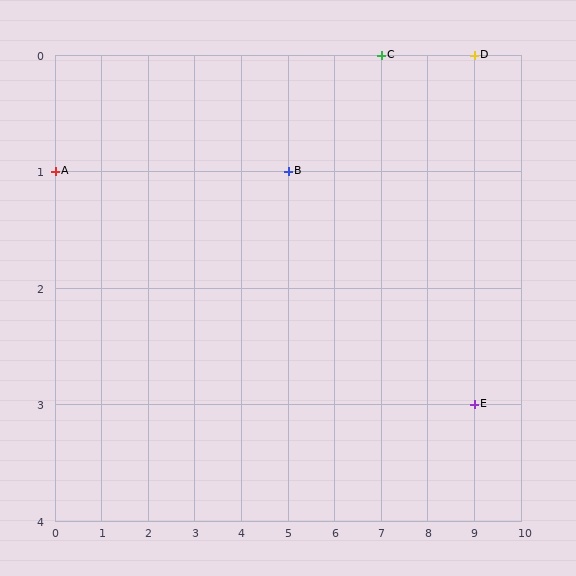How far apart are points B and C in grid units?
Points B and C are 2 columns and 1 row apart (about 2.2 grid units diagonally).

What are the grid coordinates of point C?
Point C is at grid coordinates (7, 0).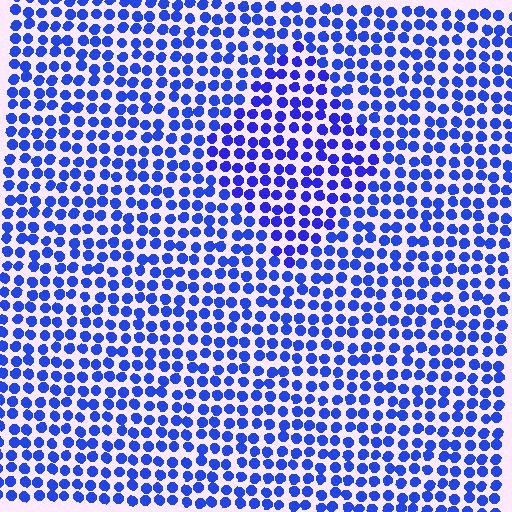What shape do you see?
I see a diamond.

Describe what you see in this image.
The image is filled with small blue elements in a uniform arrangement. A diamond-shaped region is visible where the elements are tinted to a slightly different hue, forming a subtle color boundary.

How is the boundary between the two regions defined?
The boundary is defined purely by a slight shift in hue (about 14 degrees). Spacing, size, and orientation are identical on both sides.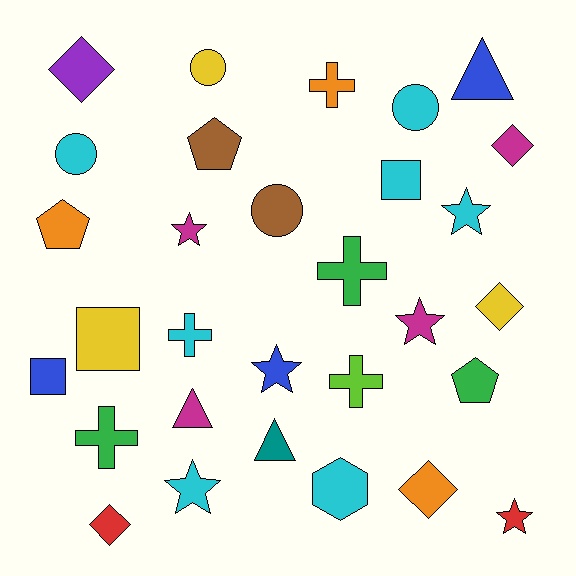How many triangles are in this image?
There are 3 triangles.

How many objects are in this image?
There are 30 objects.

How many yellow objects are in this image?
There are 3 yellow objects.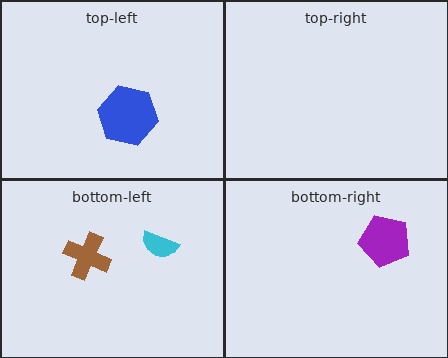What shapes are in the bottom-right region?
The purple pentagon.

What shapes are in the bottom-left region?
The cyan semicircle, the brown cross.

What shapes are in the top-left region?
The blue hexagon.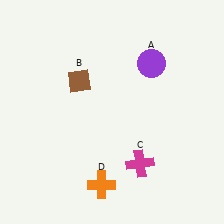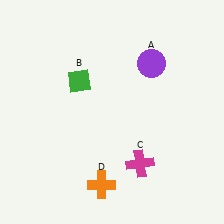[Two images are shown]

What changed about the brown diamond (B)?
In Image 1, B is brown. In Image 2, it changed to green.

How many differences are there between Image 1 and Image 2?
There is 1 difference between the two images.